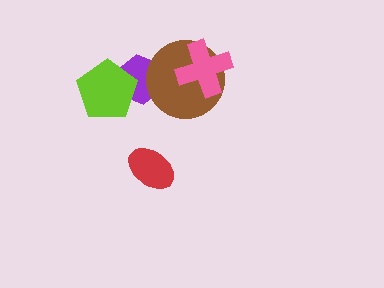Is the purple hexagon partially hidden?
Yes, it is partially covered by another shape.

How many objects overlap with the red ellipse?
0 objects overlap with the red ellipse.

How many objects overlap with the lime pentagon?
1 object overlaps with the lime pentagon.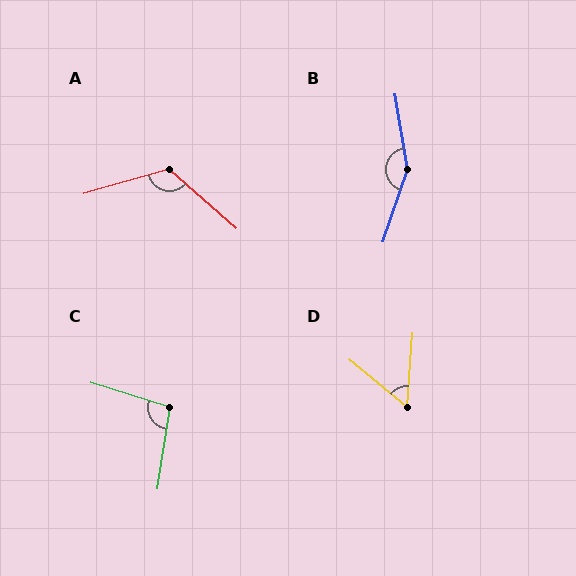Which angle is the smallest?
D, at approximately 55 degrees.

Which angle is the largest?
B, at approximately 152 degrees.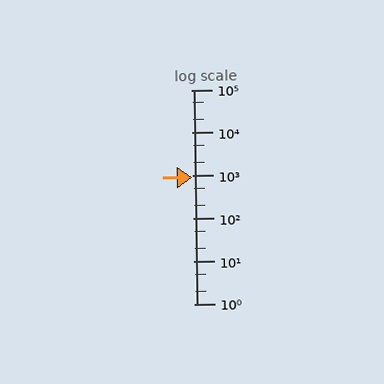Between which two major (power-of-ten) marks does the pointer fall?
The pointer is between 100 and 1000.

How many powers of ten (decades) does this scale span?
The scale spans 5 decades, from 1 to 100000.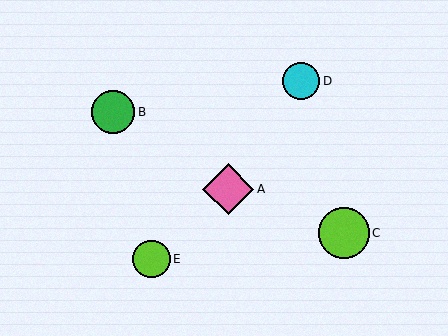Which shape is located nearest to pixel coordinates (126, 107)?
The green circle (labeled B) at (113, 112) is nearest to that location.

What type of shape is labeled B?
Shape B is a green circle.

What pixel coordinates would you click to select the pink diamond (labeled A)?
Click at (228, 189) to select the pink diamond A.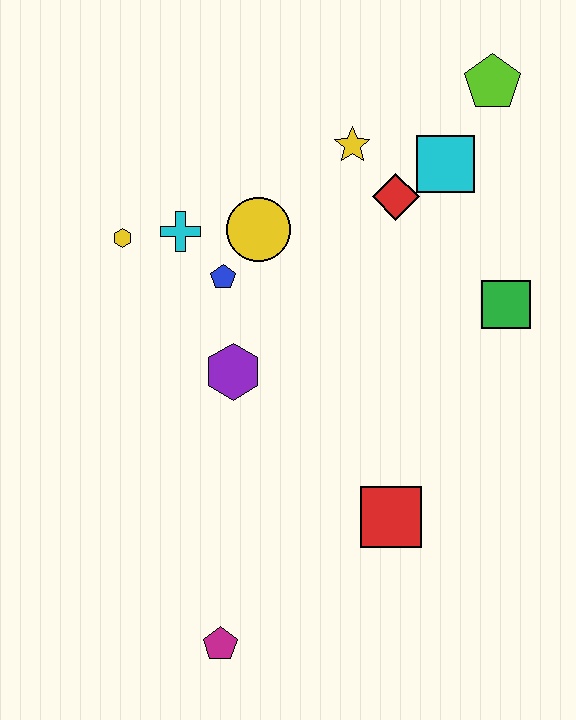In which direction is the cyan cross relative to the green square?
The cyan cross is to the left of the green square.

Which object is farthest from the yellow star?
The magenta pentagon is farthest from the yellow star.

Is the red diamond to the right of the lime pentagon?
No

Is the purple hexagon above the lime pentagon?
No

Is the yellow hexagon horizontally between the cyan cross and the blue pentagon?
No